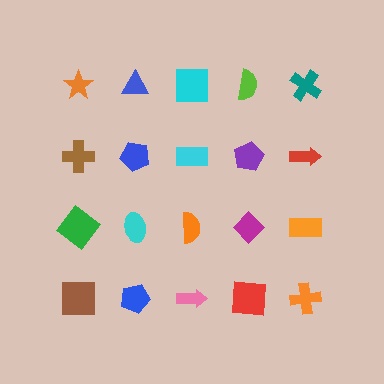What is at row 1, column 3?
A cyan square.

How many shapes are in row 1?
5 shapes.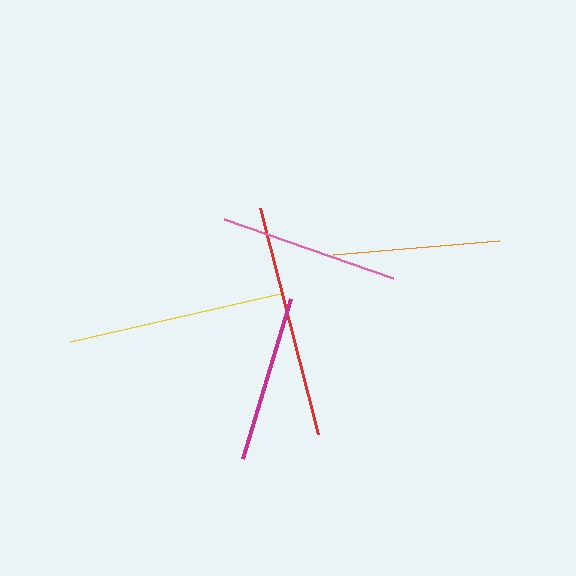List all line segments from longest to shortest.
From longest to shortest: red, yellow, pink, magenta, orange.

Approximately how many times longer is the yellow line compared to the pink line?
The yellow line is approximately 1.2 times the length of the pink line.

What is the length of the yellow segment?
The yellow segment is approximately 216 pixels long.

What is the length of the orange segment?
The orange segment is approximately 166 pixels long.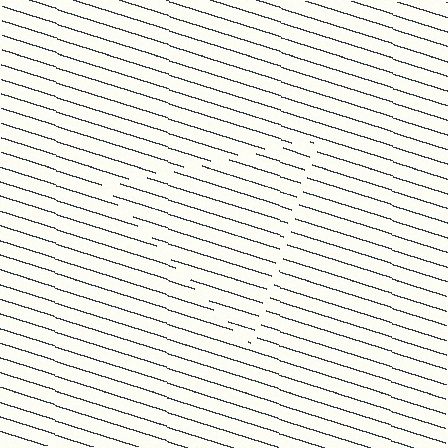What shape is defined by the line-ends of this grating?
An illusory triangle. The interior of the shape contains the same grating, shifted by half a period — the contour is defined by the phase discontinuity where line-ends from the inner and outer gratings abut.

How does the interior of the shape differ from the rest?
The interior of the shape contains the same grating, shifted by half a period — the contour is defined by the phase discontinuity where line-ends from the inner and outer gratings abut.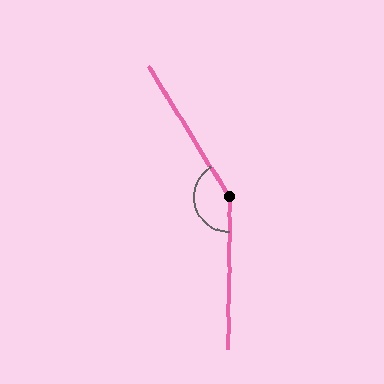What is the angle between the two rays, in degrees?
Approximately 148 degrees.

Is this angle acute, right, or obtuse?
It is obtuse.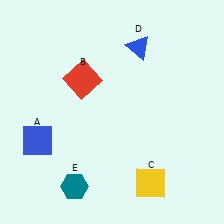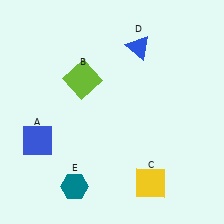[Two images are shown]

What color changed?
The square (B) changed from red in Image 1 to lime in Image 2.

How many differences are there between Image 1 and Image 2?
There is 1 difference between the two images.